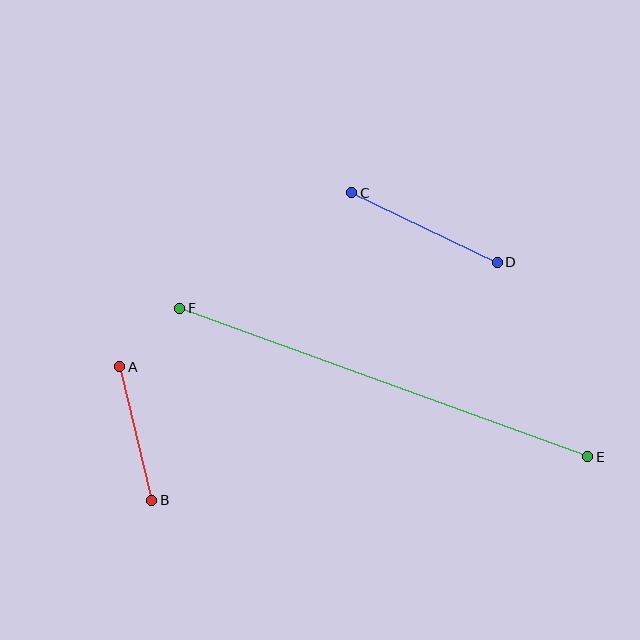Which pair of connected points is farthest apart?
Points E and F are farthest apart.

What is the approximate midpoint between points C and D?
The midpoint is at approximately (424, 228) pixels.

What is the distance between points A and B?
The distance is approximately 137 pixels.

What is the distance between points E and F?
The distance is approximately 434 pixels.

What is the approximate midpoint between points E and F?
The midpoint is at approximately (384, 383) pixels.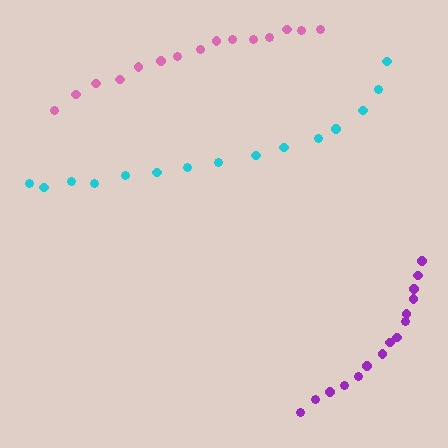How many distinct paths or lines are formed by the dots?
There are 3 distinct paths.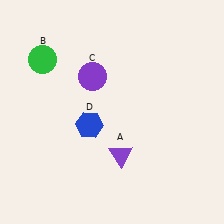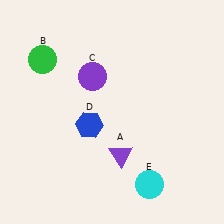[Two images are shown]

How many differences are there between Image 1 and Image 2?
There is 1 difference between the two images.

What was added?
A cyan circle (E) was added in Image 2.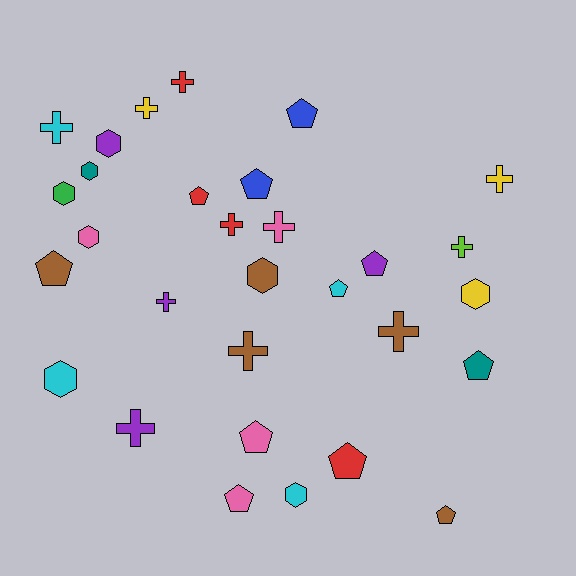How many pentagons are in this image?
There are 11 pentagons.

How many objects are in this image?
There are 30 objects.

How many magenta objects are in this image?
There are no magenta objects.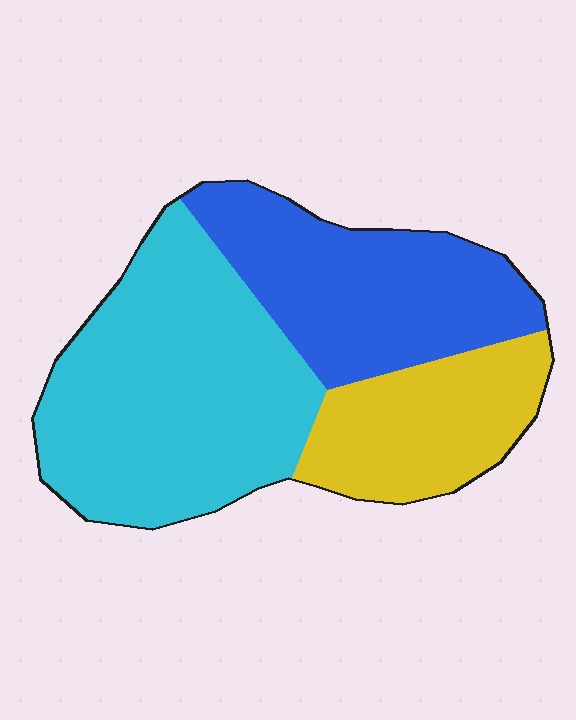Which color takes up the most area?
Cyan, at roughly 45%.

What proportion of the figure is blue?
Blue takes up about one third (1/3) of the figure.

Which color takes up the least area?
Yellow, at roughly 20%.